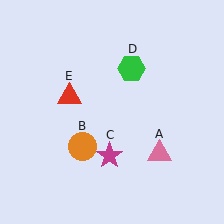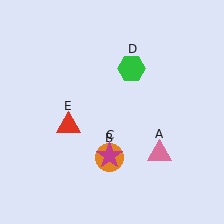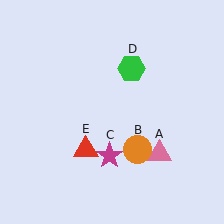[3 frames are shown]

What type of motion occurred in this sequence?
The orange circle (object B), red triangle (object E) rotated counterclockwise around the center of the scene.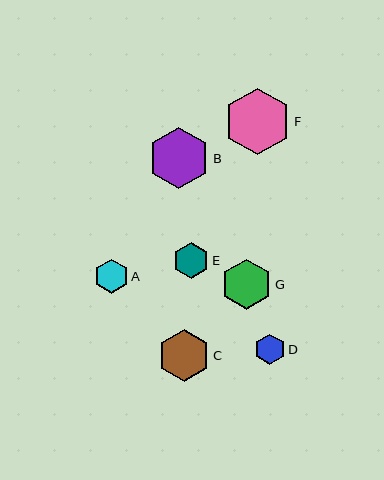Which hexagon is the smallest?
Hexagon D is the smallest with a size of approximately 30 pixels.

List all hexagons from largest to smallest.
From largest to smallest: F, B, C, G, E, A, D.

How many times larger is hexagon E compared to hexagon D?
Hexagon E is approximately 1.2 times the size of hexagon D.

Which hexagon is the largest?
Hexagon F is the largest with a size of approximately 67 pixels.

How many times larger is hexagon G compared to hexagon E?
Hexagon G is approximately 1.4 times the size of hexagon E.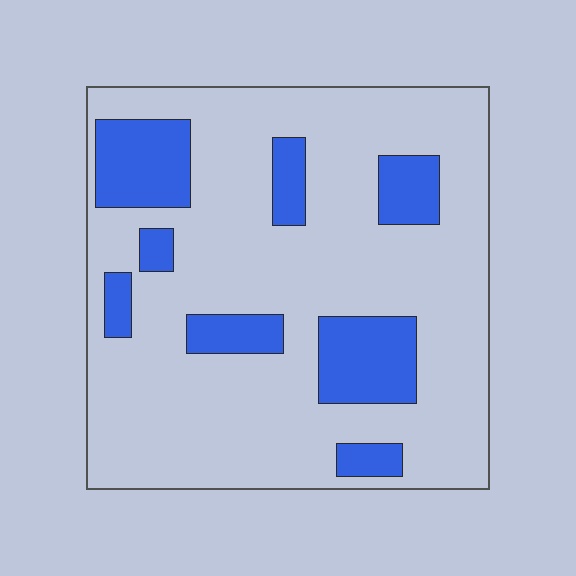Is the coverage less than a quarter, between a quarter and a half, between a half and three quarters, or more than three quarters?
Less than a quarter.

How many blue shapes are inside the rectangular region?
8.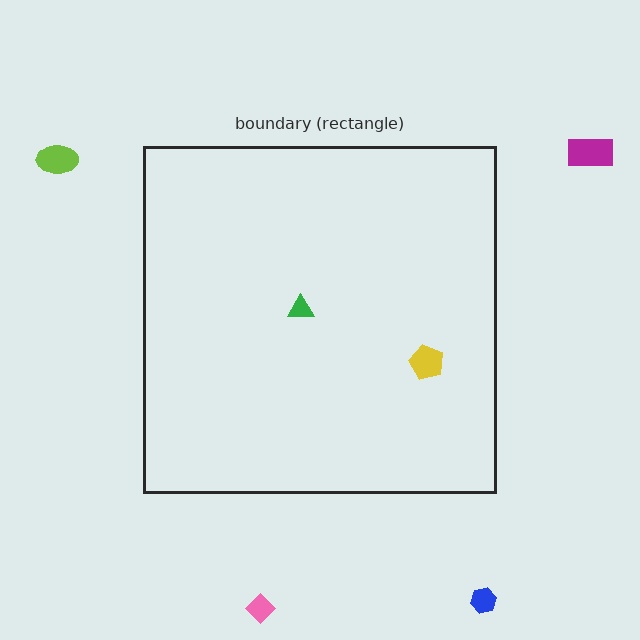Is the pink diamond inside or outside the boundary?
Outside.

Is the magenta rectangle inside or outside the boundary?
Outside.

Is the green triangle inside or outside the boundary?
Inside.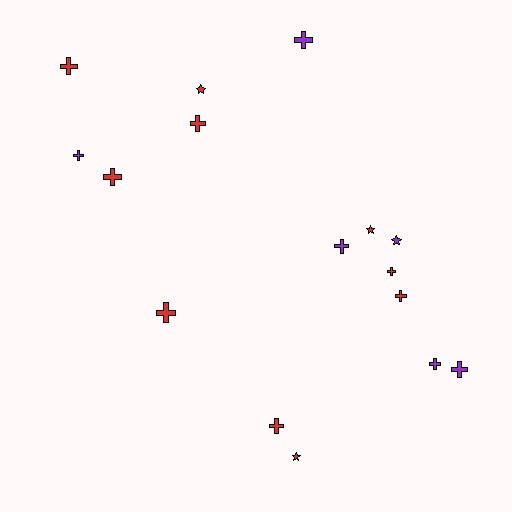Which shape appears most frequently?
Cross, with 12 objects.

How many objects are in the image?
There are 16 objects.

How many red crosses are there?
There are 7 red crosses.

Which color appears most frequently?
Red, with 10 objects.